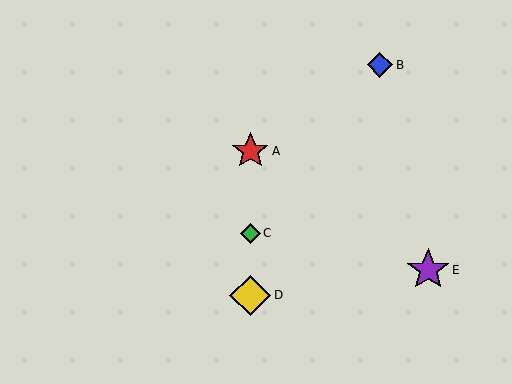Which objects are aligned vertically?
Objects A, C, D are aligned vertically.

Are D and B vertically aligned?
No, D is at x≈250 and B is at x≈380.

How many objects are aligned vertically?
3 objects (A, C, D) are aligned vertically.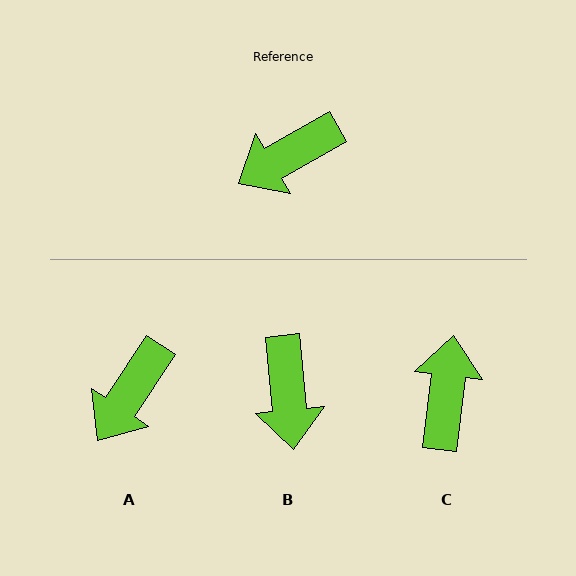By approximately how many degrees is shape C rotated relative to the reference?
Approximately 126 degrees clockwise.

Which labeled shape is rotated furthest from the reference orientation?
C, about 126 degrees away.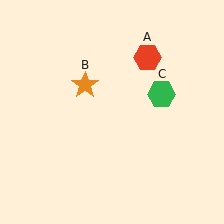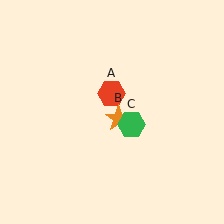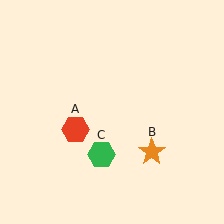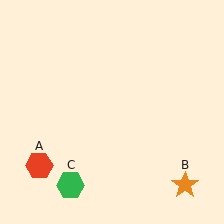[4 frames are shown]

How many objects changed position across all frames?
3 objects changed position: red hexagon (object A), orange star (object B), green hexagon (object C).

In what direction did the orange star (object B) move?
The orange star (object B) moved down and to the right.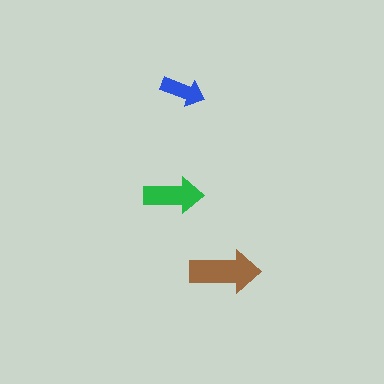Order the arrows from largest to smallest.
the brown one, the green one, the blue one.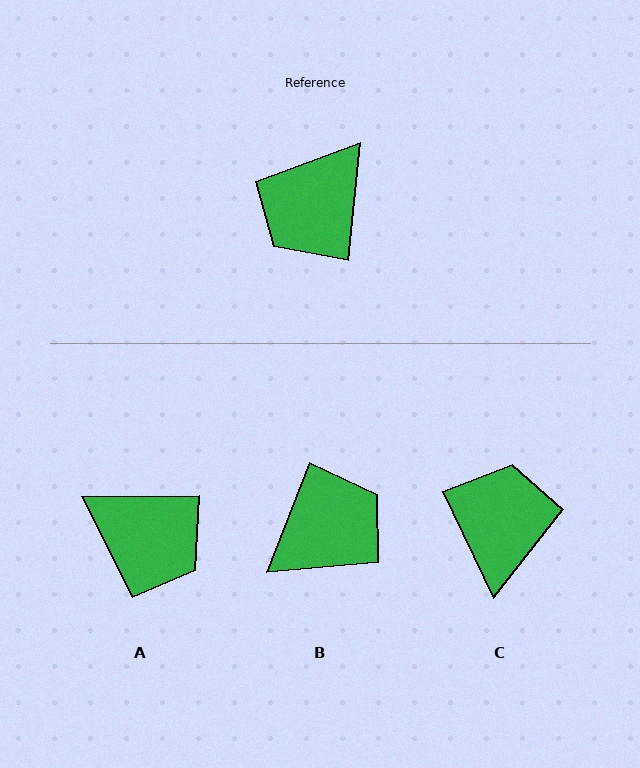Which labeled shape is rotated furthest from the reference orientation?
B, about 165 degrees away.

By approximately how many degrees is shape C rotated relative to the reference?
Approximately 148 degrees clockwise.